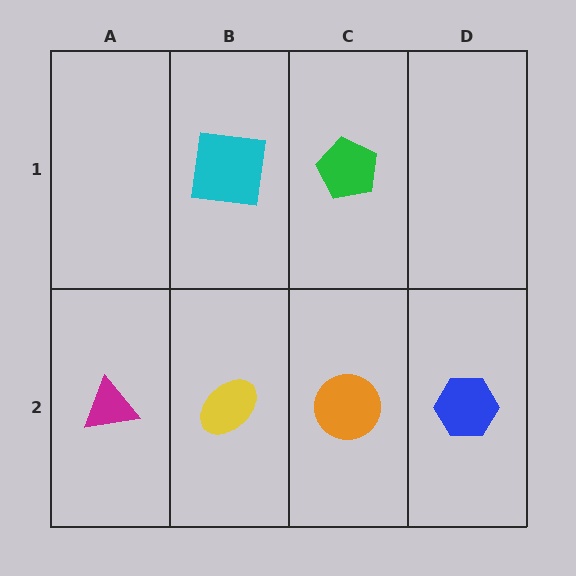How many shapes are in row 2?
4 shapes.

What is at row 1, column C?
A green pentagon.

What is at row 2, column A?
A magenta triangle.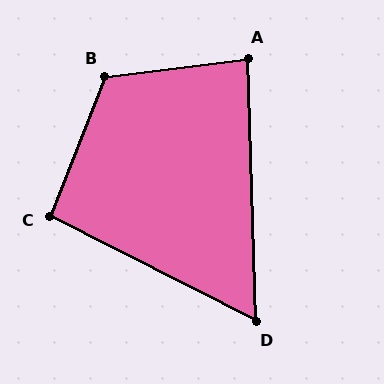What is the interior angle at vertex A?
Approximately 85 degrees (acute).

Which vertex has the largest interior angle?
B, at approximately 119 degrees.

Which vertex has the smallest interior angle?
D, at approximately 61 degrees.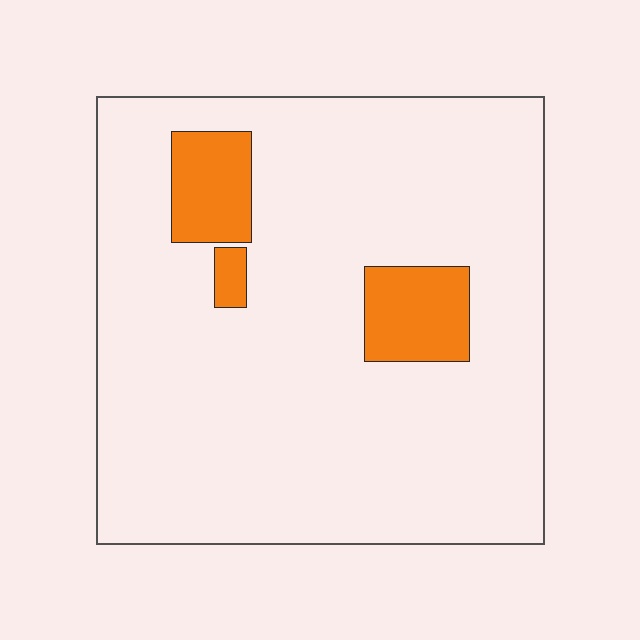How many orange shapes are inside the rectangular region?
3.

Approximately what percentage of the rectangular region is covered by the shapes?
Approximately 10%.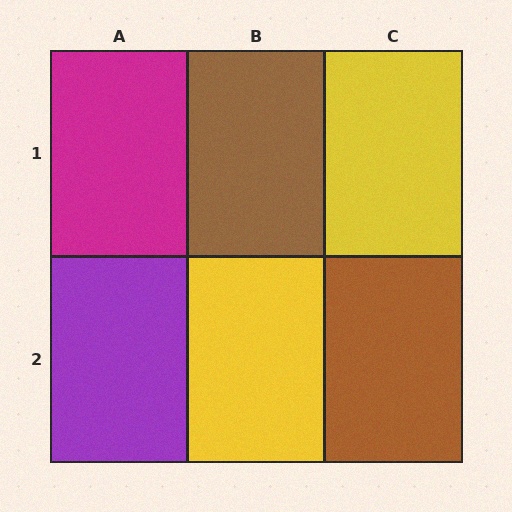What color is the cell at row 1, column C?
Yellow.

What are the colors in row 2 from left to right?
Purple, yellow, brown.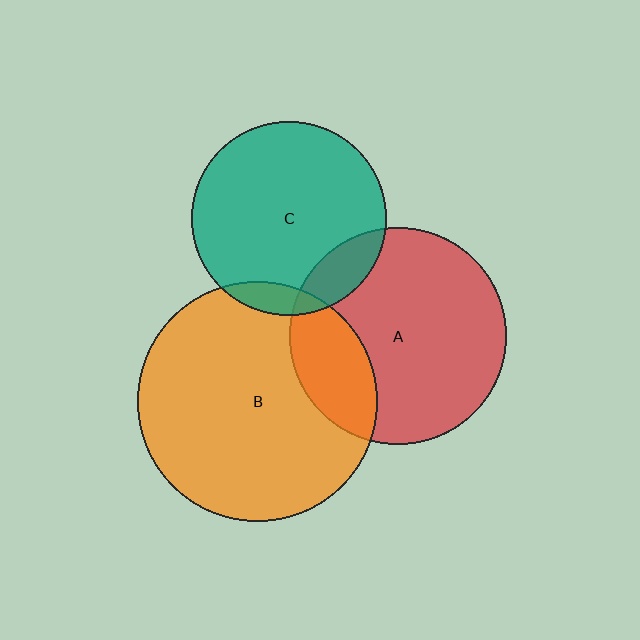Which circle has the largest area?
Circle B (orange).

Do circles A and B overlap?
Yes.